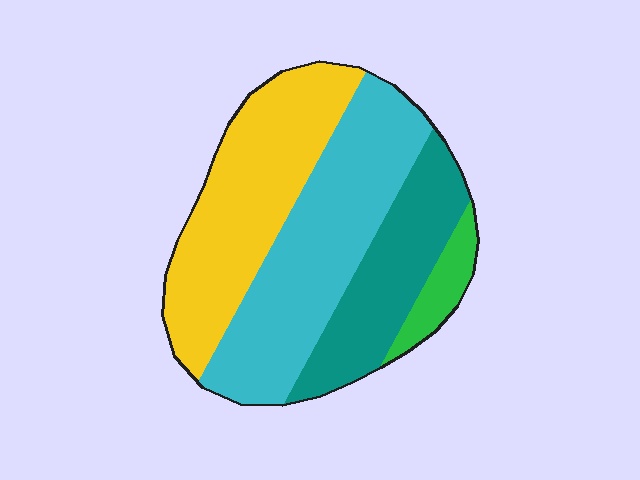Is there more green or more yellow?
Yellow.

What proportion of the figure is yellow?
Yellow takes up about one third (1/3) of the figure.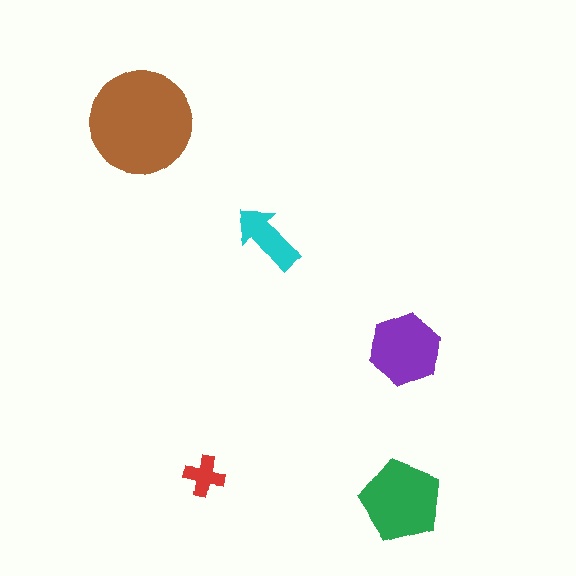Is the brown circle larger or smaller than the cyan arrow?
Larger.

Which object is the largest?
The brown circle.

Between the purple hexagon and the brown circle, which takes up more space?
The brown circle.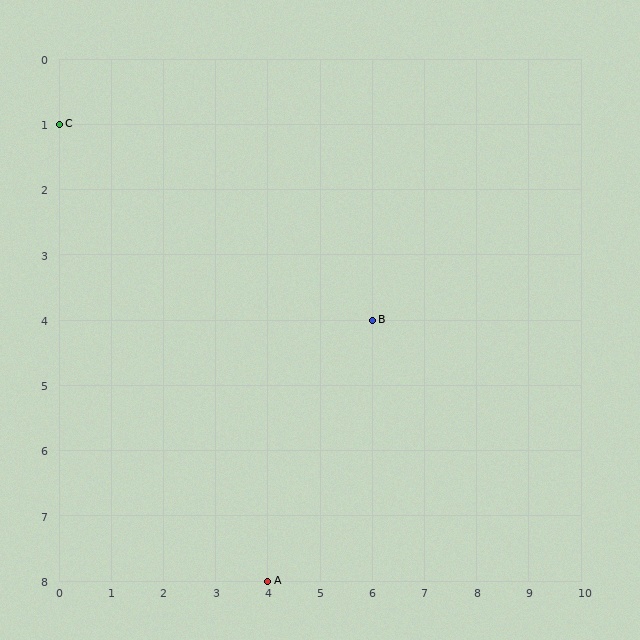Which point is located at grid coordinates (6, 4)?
Point B is at (6, 4).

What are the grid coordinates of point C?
Point C is at grid coordinates (0, 1).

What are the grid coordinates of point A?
Point A is at grid coordinates (4, 8).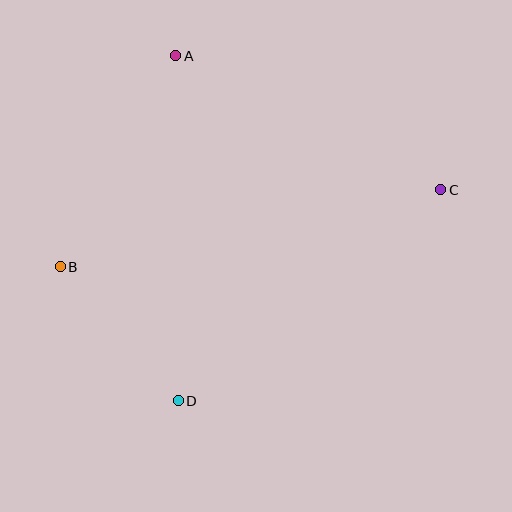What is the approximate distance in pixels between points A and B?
The distance between A and B is approximately 241 pixels.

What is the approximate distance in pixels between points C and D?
The distance between C and D is approximately 337 pixels.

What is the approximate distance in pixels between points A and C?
The distance between A and C is approximately 297 pixels.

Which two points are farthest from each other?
Points B and C are farthest from each other.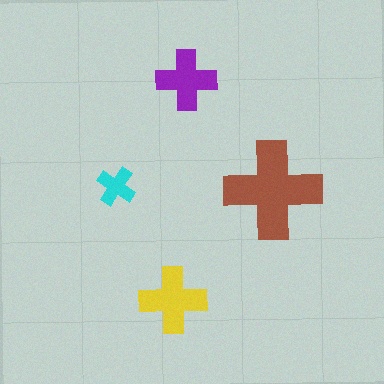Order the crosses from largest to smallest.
the brown one, the yellow one, the purple one, the cyan one.